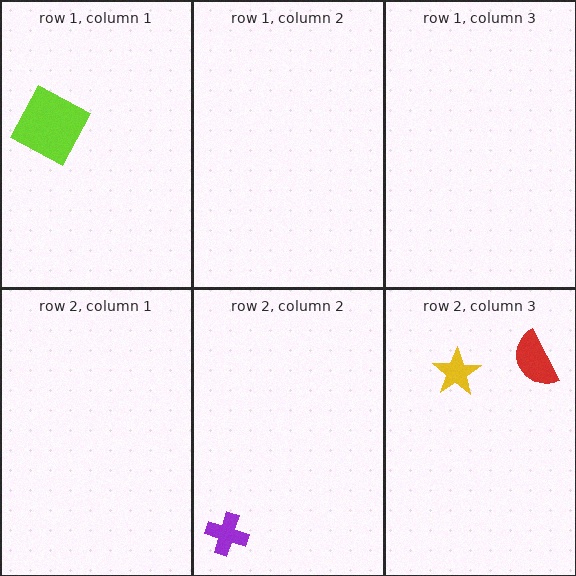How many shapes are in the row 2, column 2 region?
1.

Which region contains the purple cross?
The row 2, column 2 region.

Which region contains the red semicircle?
The row 2, column 3 region.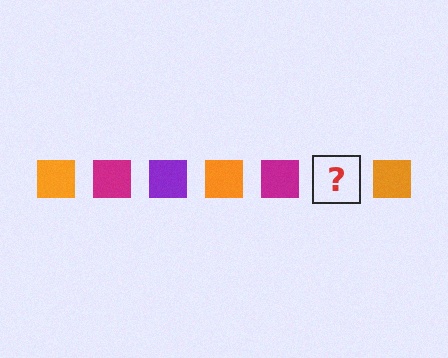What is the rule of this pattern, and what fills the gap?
The rule is that the pattern cycles through orange, magenta, purple squares. The gap should be filled with a purple square.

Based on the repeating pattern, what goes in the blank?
The blank should be a purple square.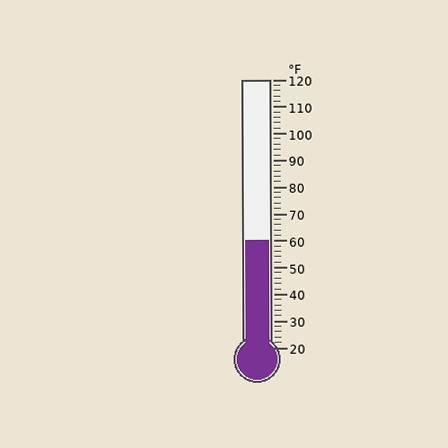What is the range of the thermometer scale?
The thermometer scale ranges from 20°F to 120°F.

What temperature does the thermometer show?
The thermometer shows approximately 60°F.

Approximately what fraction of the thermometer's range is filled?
The thermometer is filled to approximately 40% of its range.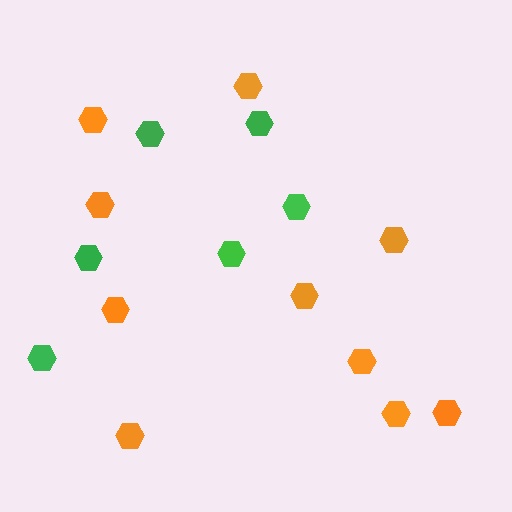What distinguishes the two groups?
There are 2 groups: one group of green hexagons (6) and one group of orange hexagons (10).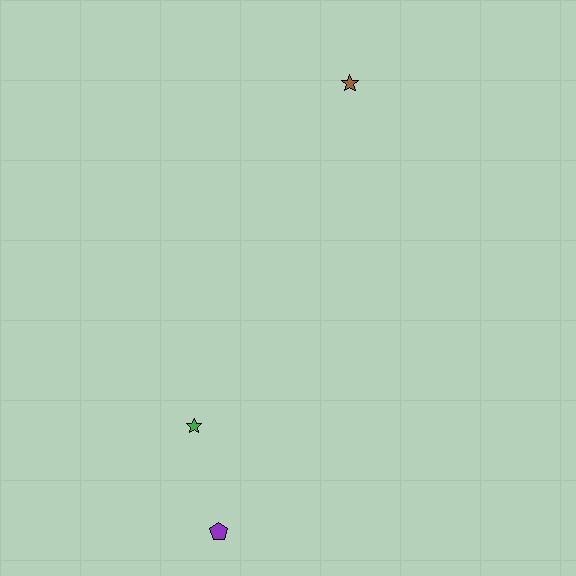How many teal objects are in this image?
There are no teal objects.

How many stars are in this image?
There are 2 stars.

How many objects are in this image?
There are 3 objects.